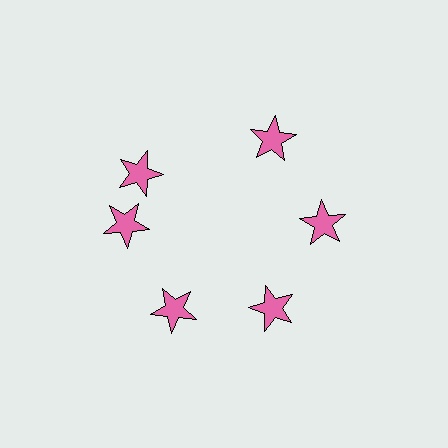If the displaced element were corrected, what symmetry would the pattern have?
It would have 6-fold rotational symmetry — the pattern would map onto itself every 60 degrees.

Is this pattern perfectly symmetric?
No. The 6 pink stars are arranged in a ring, but one element near the 11 o'clock position is rotated out of alignment along the ring, breaking the 6-fold rotational symmetry.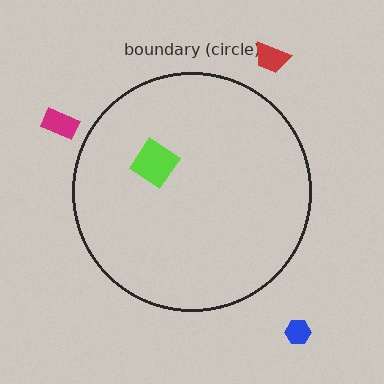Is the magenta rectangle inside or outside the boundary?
Outside.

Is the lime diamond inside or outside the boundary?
Inside.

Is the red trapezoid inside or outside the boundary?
Outside.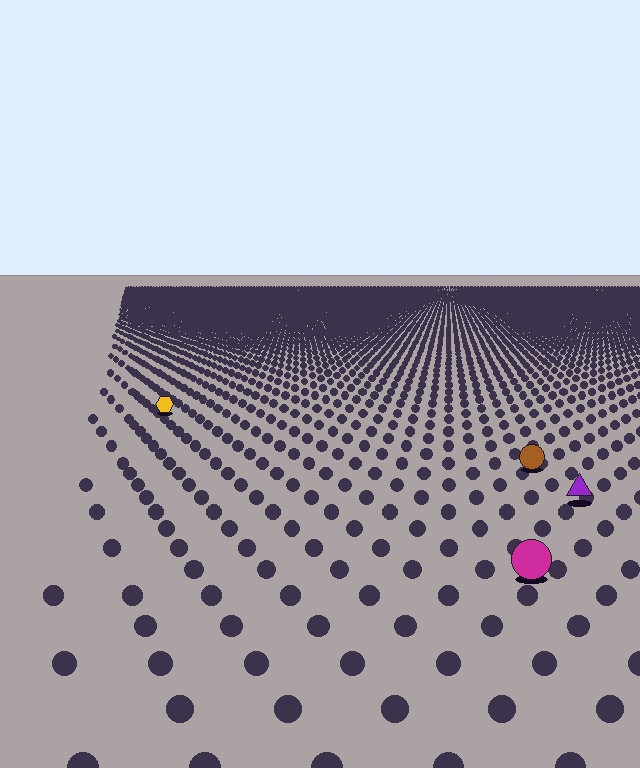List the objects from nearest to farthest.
From nearest to farthest: the magenta circle, the purple triangle, the brown circle, the yellow hexagon.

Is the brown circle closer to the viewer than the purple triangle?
No. The purple triangle is closer — you can tell from the texture gradient: the ground texture is coarser near it.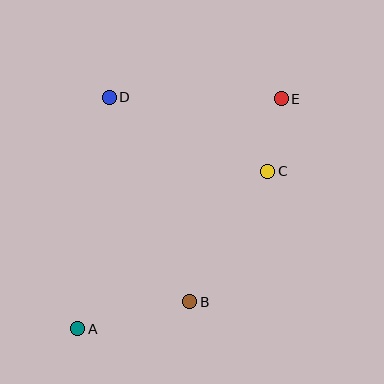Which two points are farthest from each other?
Points A and E are farthest from each other.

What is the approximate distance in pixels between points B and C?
The distance between B and C is approximately 152 pixels.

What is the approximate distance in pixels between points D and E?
The distance between D and E is approximately 172 pixels.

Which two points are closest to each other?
Points C and E are closest to each other.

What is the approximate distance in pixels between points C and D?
The distance between C and D is approximately 175 pixels.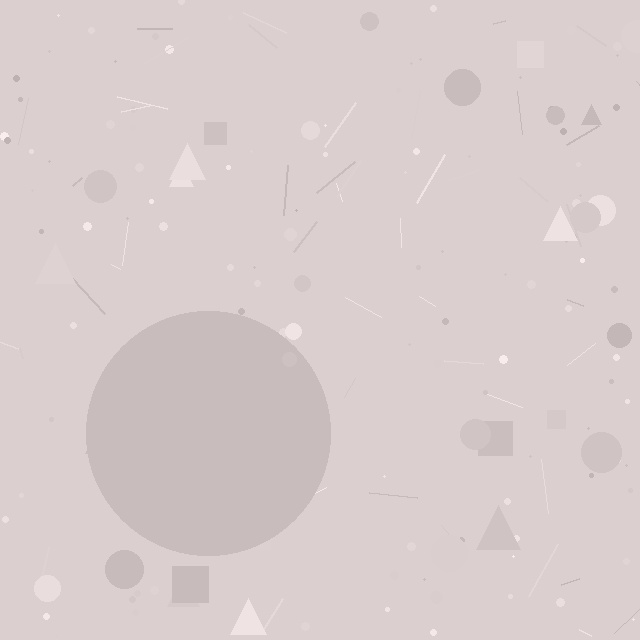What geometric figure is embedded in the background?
A circle is embedded in the background.